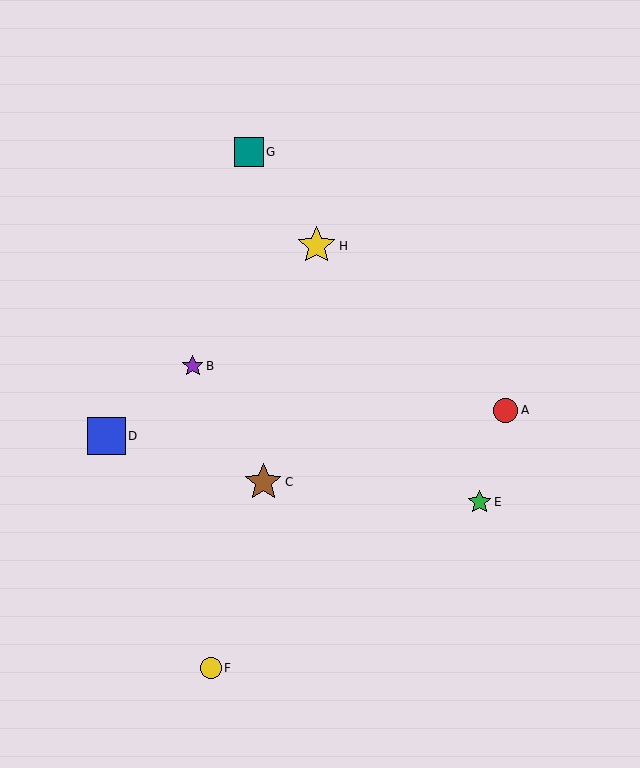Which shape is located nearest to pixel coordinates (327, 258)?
The yellow star (labeled H) at (317, 246) is nearest to that location.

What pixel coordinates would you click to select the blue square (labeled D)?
Click at (107, 436) to select the blue square D.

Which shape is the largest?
The yellow star (labeled H) is the largest.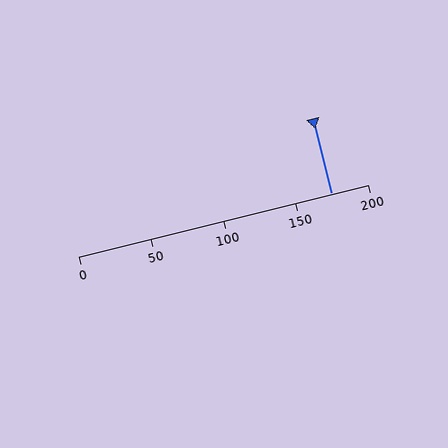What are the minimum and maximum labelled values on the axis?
The axis runs from 0 to 200.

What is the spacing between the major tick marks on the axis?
The major ticks are spaced 50 apart.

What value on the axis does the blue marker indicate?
The marker indicates approximately 175.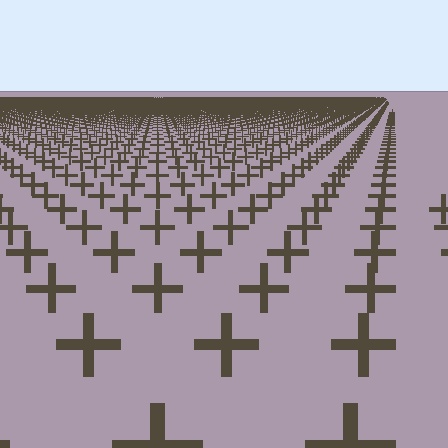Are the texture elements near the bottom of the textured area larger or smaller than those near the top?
Larger. Near the bottom, elements are closer to the viewer and appear at a bigger on-screen size.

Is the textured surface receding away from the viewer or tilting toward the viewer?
The surface is receding away from the viewer. Texture elements get smaller and denser toward the top.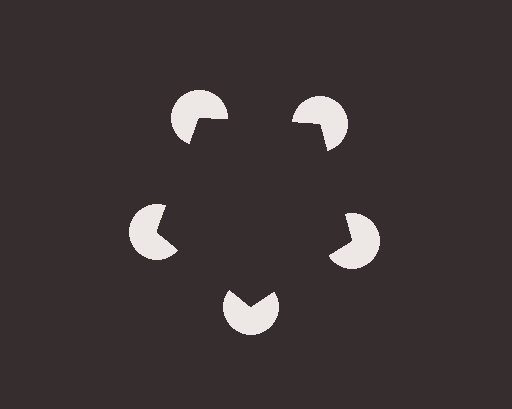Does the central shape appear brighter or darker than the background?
It typically appears slightly darker than the background, even though no actual brightness change is drawn.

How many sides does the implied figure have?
5 sides.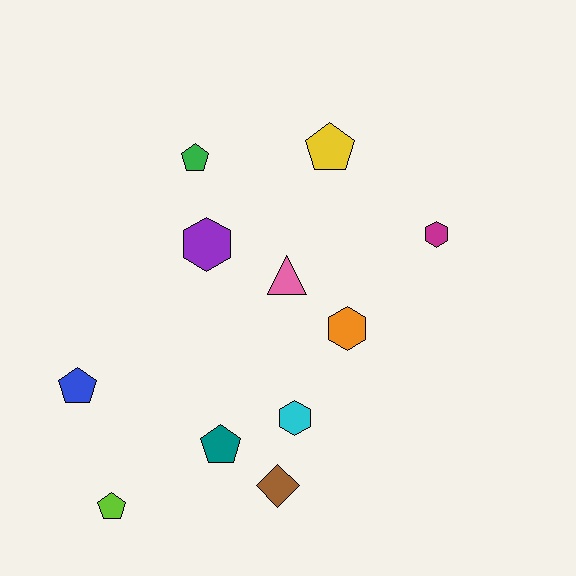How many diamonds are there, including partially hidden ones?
There is 1 diamond.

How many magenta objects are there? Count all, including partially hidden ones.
There is 1 magenta object.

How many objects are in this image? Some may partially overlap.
There are 11 objects.